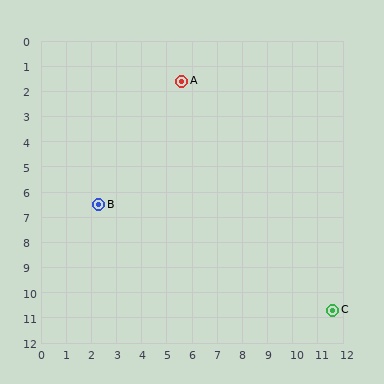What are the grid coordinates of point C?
Point C is at approximately (11.6, 10.7).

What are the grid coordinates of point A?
Point A is at approximately (5.6, 1.6).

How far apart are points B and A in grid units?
Points B and A are about 5.9 grid units apart.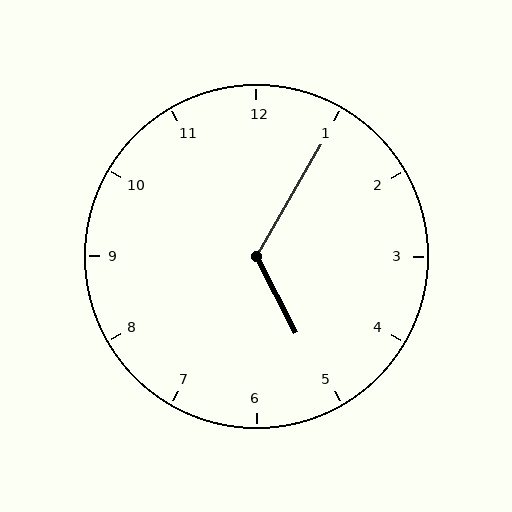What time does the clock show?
5:05.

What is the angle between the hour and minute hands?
Approximately 122 degrees.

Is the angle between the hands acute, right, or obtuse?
It is obtuse.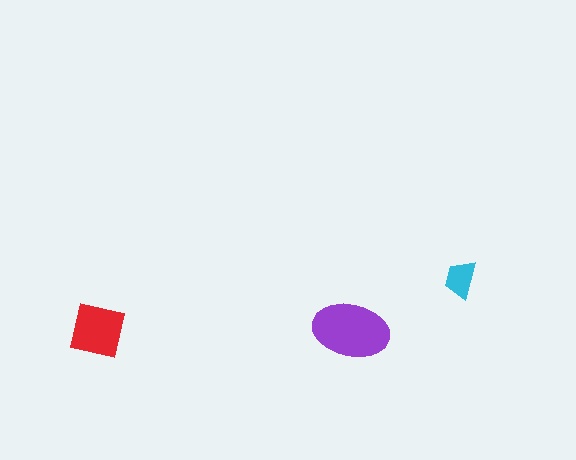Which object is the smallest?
The cyan trapezoid.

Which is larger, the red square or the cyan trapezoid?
The red square.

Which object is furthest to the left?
The red square is leftmost.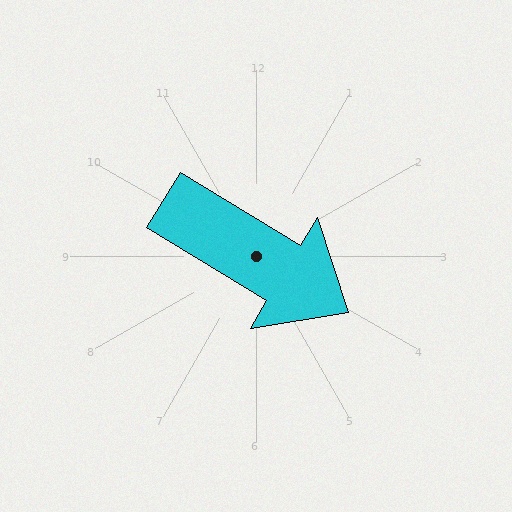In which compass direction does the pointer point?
Southeast.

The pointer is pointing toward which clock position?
Roughly 4 o'clock.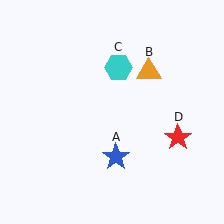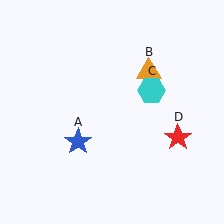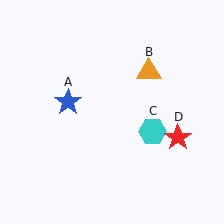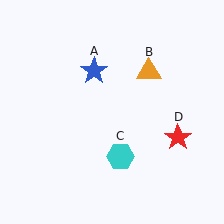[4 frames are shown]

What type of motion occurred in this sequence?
The blue star (object A), cyan hexagon (object C) rotated clockwise around the center of the scene.